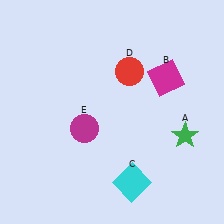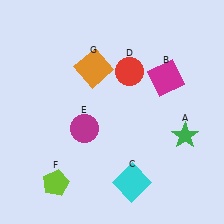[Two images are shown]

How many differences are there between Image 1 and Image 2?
There are 2 differences between the two images.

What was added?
A lime pentagon (F), an orange square (G) were added in Image 2.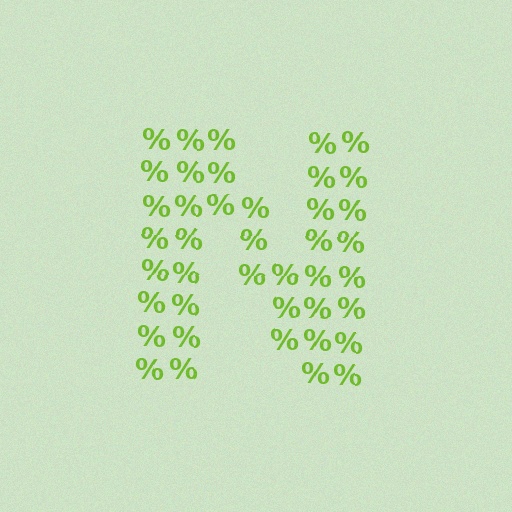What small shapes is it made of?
It is made of small percent signs.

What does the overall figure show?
The overall figure shows the letter N.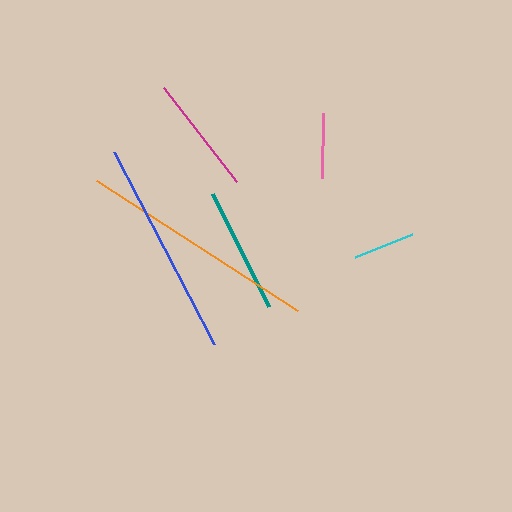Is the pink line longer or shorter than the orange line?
The orange line is longer than the pink line.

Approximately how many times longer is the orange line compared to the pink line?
The orange line is approximately 3.7 times the length of the pink line.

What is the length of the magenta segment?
The magenta segment is approximately 119 pixels long.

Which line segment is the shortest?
The cyan line is the shortest at approximately 61 pixels.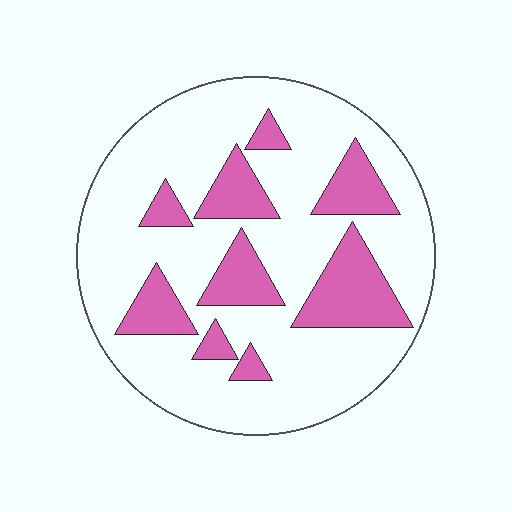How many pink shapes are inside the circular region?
9.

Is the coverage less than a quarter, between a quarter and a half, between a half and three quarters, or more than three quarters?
Less than a quarter.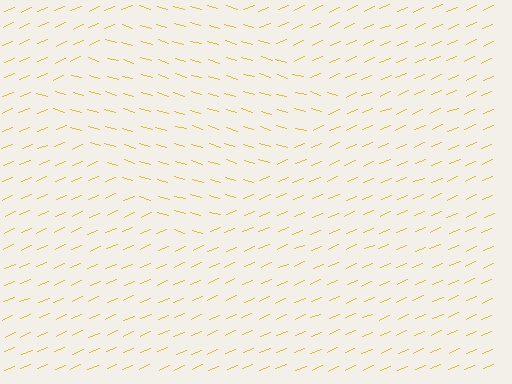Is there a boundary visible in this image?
Yes, there is a texture boundary formed by a change in line orientation.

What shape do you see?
I see a diamond.